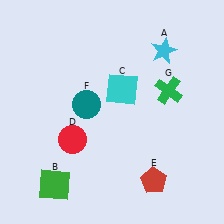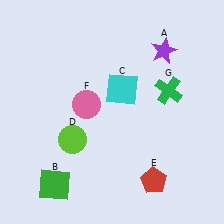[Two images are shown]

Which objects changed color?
A changed from cyan to purple. D changed from red to lime. F changed from teal to pink.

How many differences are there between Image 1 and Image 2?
There are 3 differences between the two images.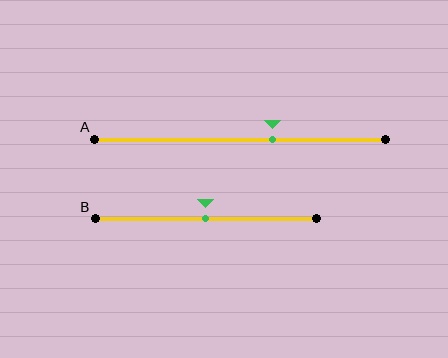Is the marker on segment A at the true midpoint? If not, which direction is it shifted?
No, the marker on segment A is shifted to the right by about 11% of the segment length.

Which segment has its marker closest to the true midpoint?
Segment B has its marker closest to the true midpoint.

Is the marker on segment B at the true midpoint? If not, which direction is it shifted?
Yes, the marker on segment B is at the true midpoint.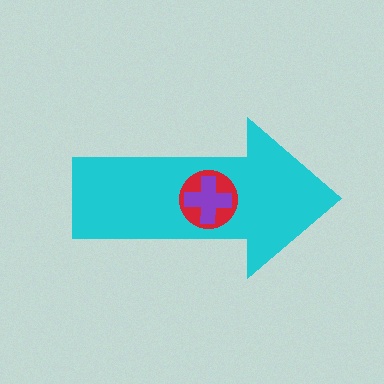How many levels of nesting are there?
3.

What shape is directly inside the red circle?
The purple cross.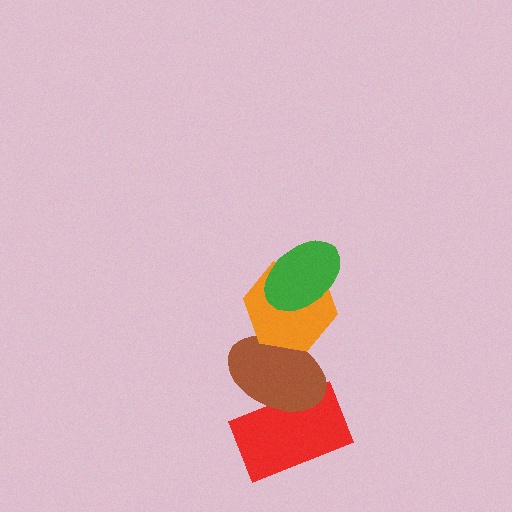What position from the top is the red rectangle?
The red rectangle is 4th from the top.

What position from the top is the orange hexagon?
The orange hexagon is 2nd from the top.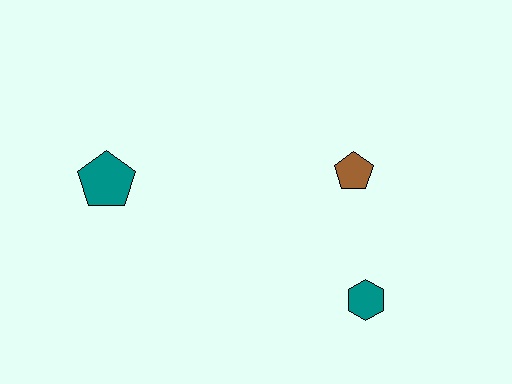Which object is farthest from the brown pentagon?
The teal pentagon is farthest from the brown pentagon.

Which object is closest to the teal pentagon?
The brown pentagon is closest to the teal pentagon.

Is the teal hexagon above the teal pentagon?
No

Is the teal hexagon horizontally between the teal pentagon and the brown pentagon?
No